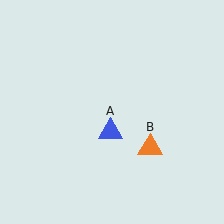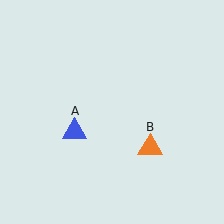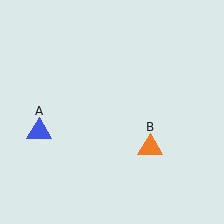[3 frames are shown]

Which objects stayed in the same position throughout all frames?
Orange triangle (object B) remained stationary.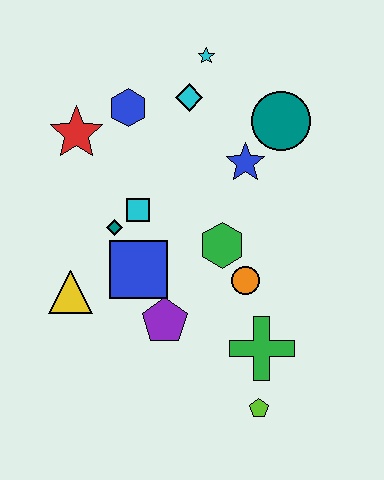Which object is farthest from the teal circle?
The lime pentagon is farthest from the teal circle.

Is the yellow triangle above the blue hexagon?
No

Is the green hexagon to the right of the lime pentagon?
No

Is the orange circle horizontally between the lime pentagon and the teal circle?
No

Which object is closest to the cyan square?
The teal diamond is closest to the cyan square.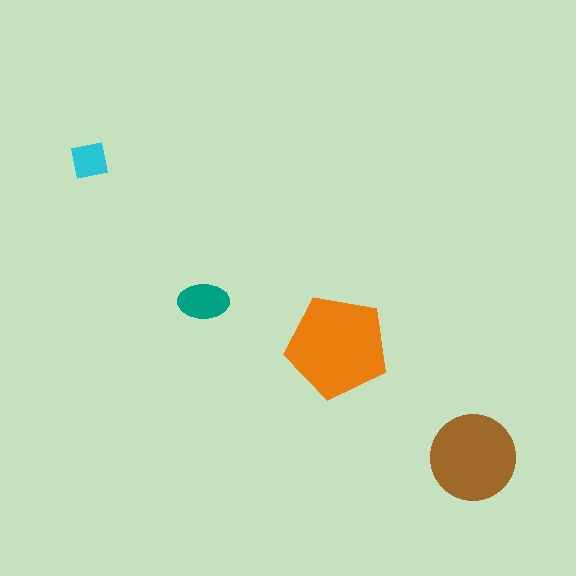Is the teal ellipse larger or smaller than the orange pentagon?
Smaller.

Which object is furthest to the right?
The brown circle is rightmost.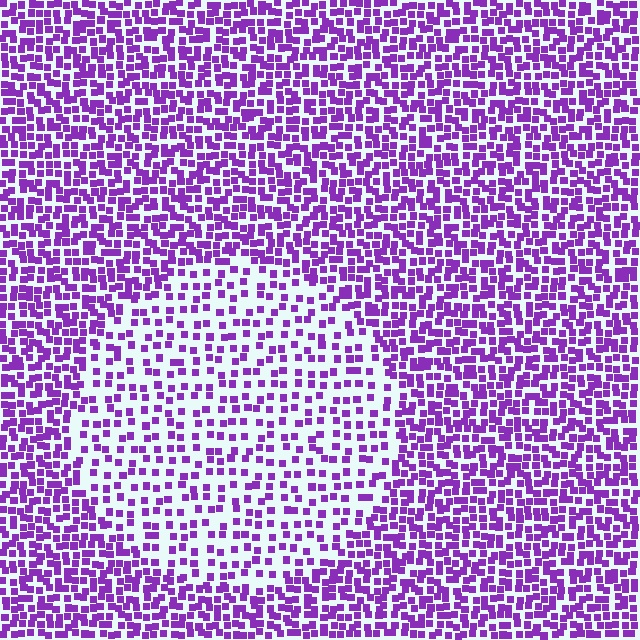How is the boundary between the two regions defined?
The boundary is defined by a change in element density (approximately 2.0x ratio). All elements are the same color, size, and shape.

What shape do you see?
I see a circle.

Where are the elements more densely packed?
The elements are more densely packed outside the circle boundary.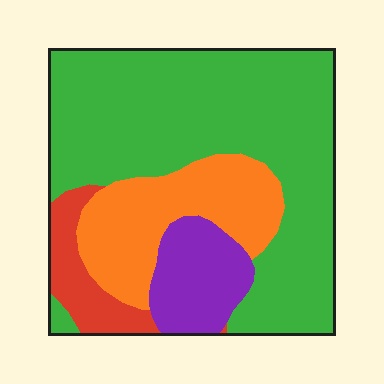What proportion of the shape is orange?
Orange covers around 20% of the shape.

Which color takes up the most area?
Green, at roughly 60%.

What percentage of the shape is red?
Red covers 8% of the shape.